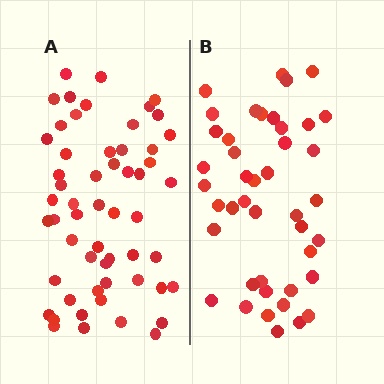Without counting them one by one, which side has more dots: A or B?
Region A (the left region) has more dots.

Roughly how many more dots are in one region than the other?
Region A has approximately 15 more dots than region B.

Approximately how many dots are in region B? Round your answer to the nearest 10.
About 40 dots. (The exact count is 43, which rounds to 40.)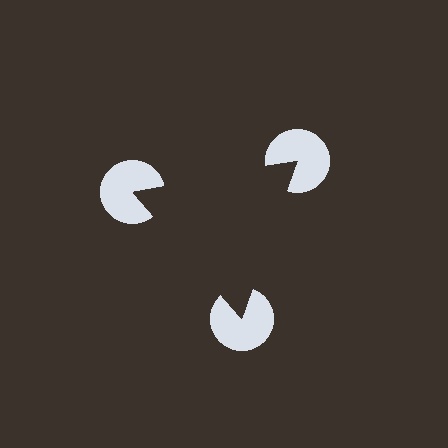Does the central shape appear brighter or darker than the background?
It typically appears slightly darker than the background, even though no actual brightness change is drawn.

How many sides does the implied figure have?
3 sides.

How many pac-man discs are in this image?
There are 3 — one at each vertex of the illusory triangle.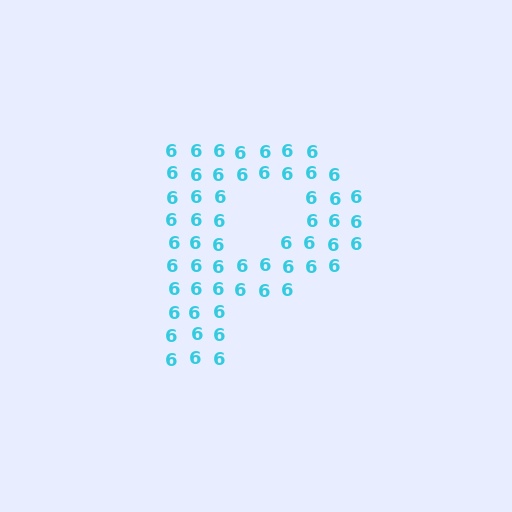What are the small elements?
The small elements are digit 6's.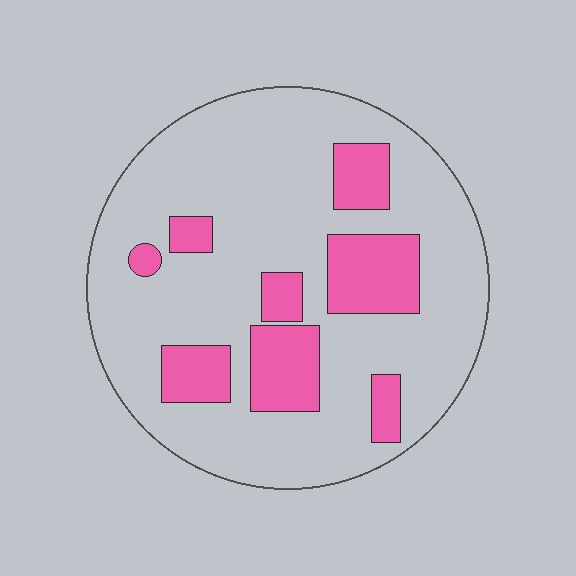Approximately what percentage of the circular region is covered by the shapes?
Approximately 20%.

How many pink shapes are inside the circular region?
8.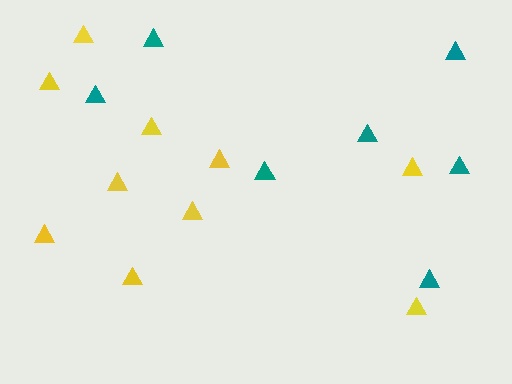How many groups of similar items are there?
There are 2 groups: one group of yellow triangles (10) and one group of teal triangles (7).